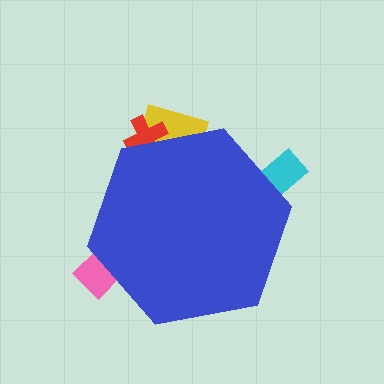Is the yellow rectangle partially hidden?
Yes, the yellow rectangle is partially hidden behind the blue hexagon.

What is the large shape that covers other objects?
A blue hexagon.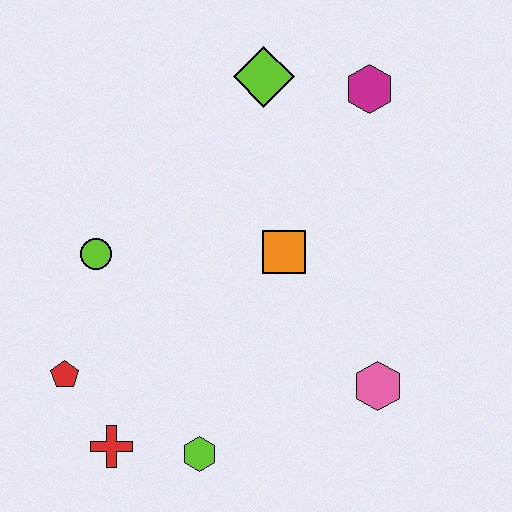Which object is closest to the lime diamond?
The magenta hexagon is closest to the lime diamond.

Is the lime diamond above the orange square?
Yes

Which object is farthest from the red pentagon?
The magenta hexagon is farthest from the red pentagon.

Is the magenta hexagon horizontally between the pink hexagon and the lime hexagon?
Yes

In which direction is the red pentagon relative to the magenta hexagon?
The red pentagon is to the left of the magenta hexagon.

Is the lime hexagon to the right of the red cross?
Yes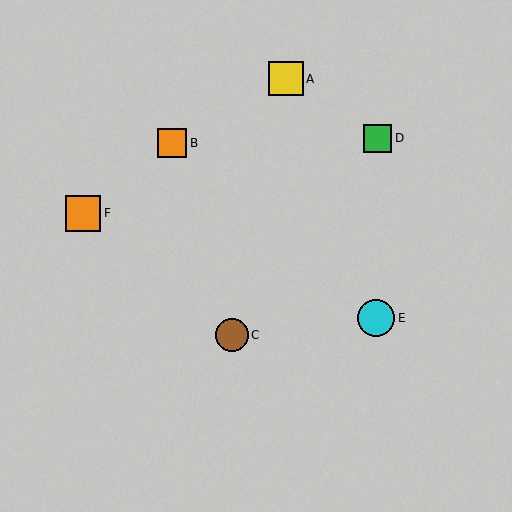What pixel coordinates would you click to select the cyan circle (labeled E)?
Click at (376, 318) to select the cyan circle E.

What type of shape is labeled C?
Shape C is a brown circle.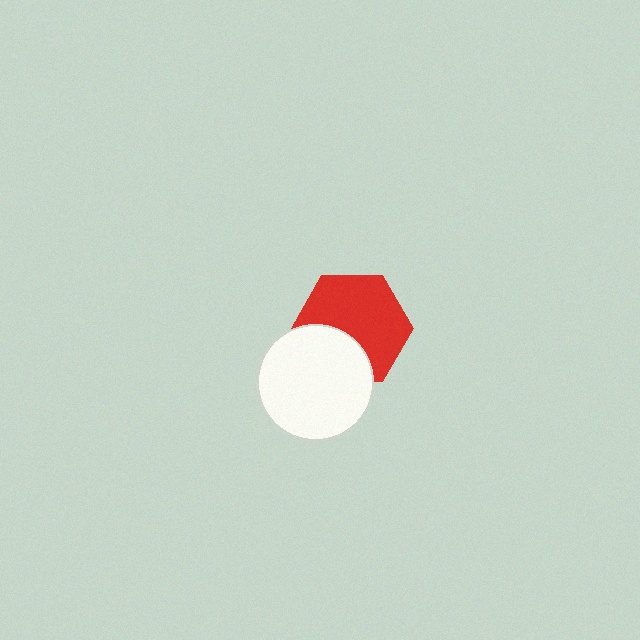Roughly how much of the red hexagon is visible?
Most of it is visible (roughly 67%).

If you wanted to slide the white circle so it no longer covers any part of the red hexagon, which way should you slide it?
Slide it down — that is the most direct way to separate the two shapes.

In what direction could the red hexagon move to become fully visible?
The red hexagon could move up. That would shift it out from behind the white circle entirely.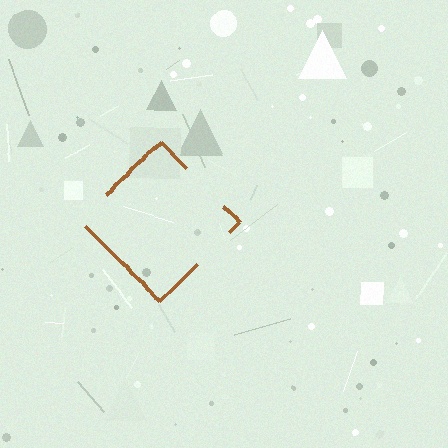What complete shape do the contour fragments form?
The contour fragments form a diamond.